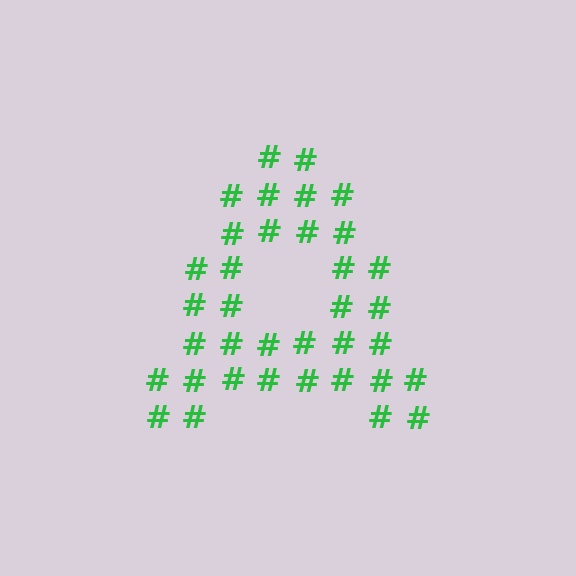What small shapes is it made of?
It is made of small hash symbols.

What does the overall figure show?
The overall figure shows the letter A.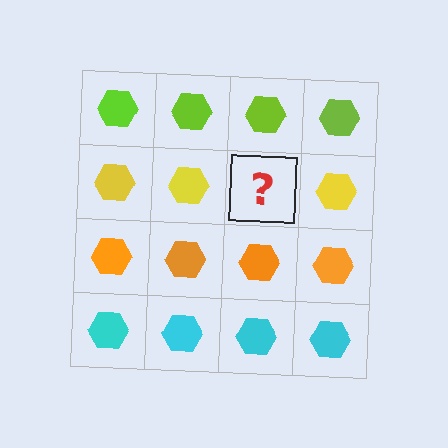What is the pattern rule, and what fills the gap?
The rule is that each row has a consistent color. The gap should be filled with a yellow hexagon.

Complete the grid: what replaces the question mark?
The question mark should be replaced with a yellow hexagon.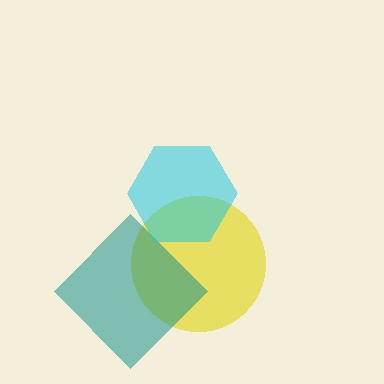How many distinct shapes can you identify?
There are 3 distinct shapes: a yellow circle, a teal diamond, a cyan hexagon.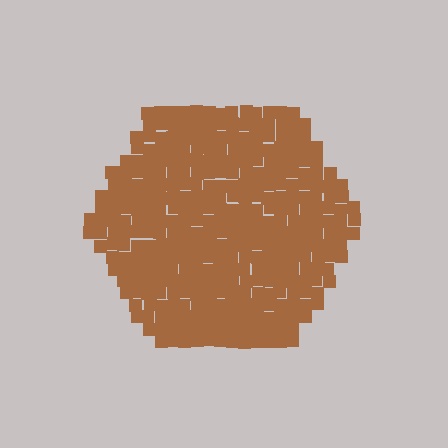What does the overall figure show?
The overall figure shows a hexagon.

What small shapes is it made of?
It is made of small squares.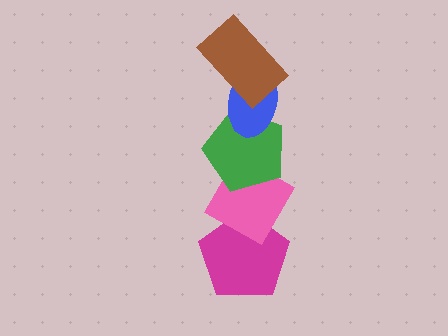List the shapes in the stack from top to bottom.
From top to bottom: the brown rectangle, the blue ellipse, the green pentagon, the pink diamond, the magenta pentagon.